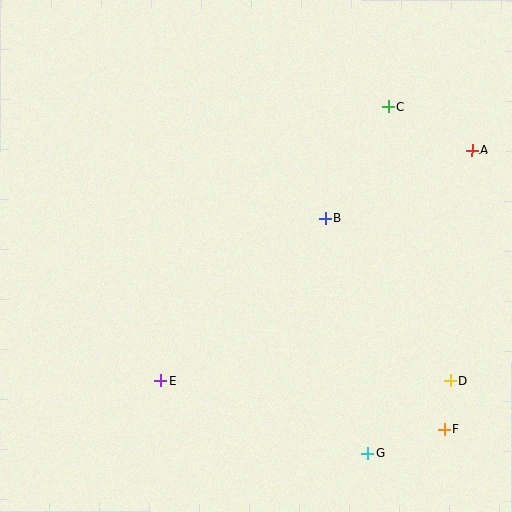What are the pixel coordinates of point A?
Point A is at (472, 150).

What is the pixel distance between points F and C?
The distance between F and C is 328 pixels.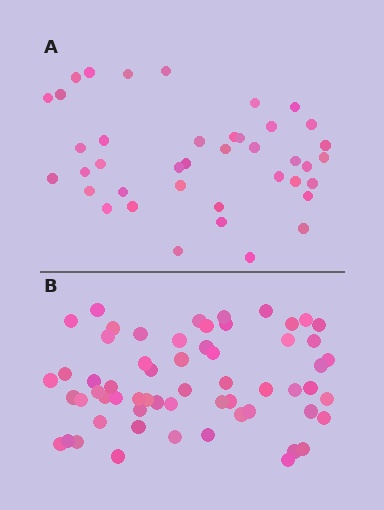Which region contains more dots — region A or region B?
Region B (the bottom region) has more dots.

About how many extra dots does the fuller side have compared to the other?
Region B has approximately 20 more dots than region A.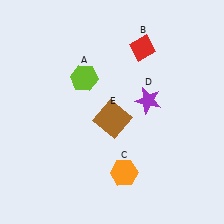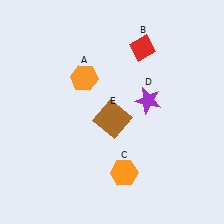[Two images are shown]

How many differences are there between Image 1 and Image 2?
There is 1 difference between the two images.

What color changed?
The hexagon (A) changed from lime in Image 1 to orange in Image 2.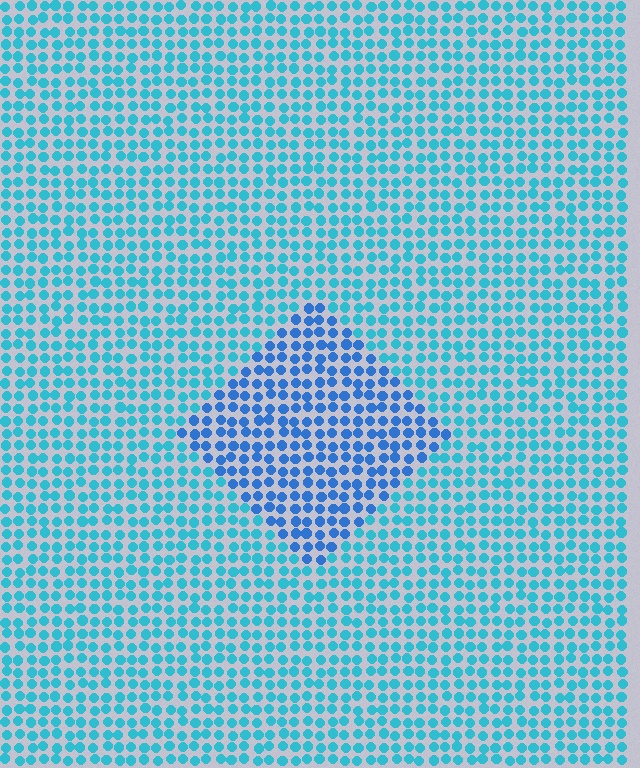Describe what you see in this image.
The image is filled with small cyan elements in a uniform arrangement. A diamond-shaped region is visible where the elements are tinted to a slightly different hue, forming a subtle color boundary.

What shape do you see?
I see a diamond.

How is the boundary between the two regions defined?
The boundary is defined purely by a slight shift in hue (about 28 degrees). Spacing, size, and orientation are identical on both sides.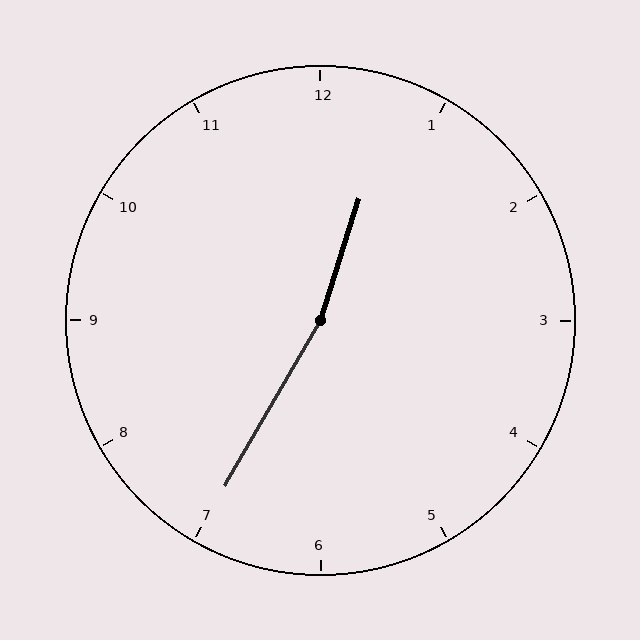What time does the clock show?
12:35.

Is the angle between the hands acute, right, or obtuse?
It is obtuse.